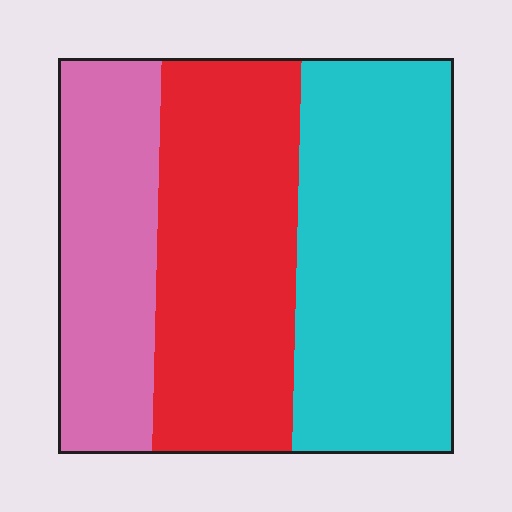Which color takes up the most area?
Cyan, at roughly 40%.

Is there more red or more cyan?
Cyan.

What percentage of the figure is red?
Red takes up about one third (1/3) of the figure.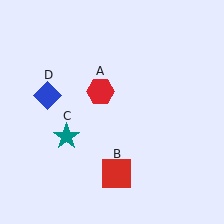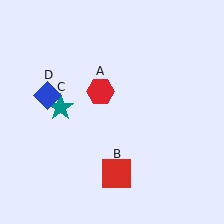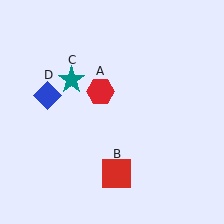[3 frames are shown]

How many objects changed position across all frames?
1 object changed position: teal star (object C).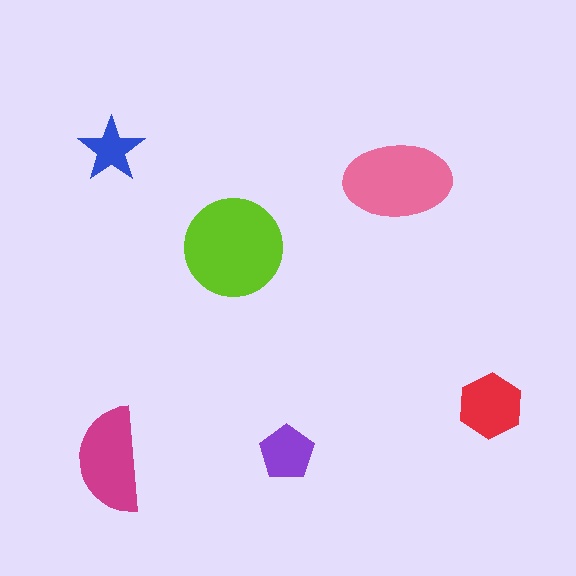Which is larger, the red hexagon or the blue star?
The red hexagon.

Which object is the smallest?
The blue star.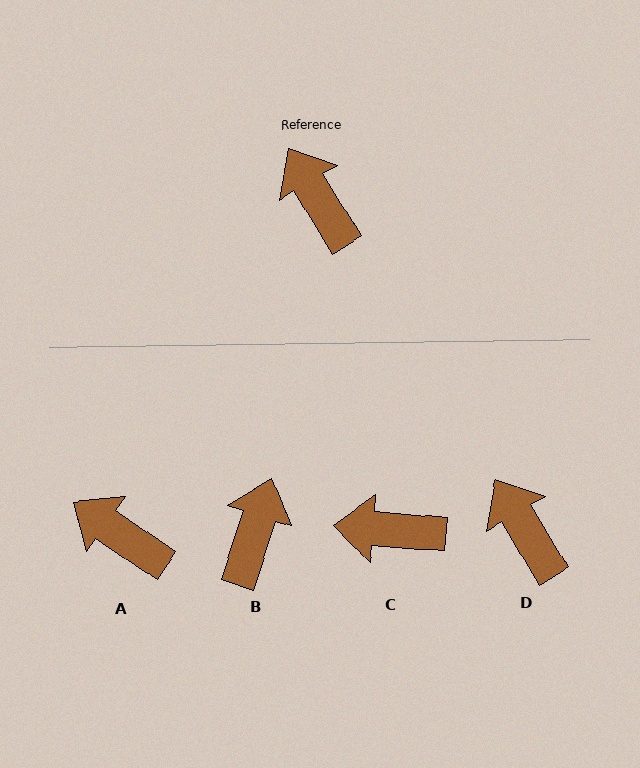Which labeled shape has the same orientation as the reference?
D.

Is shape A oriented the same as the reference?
No, it is off by about 25 degrees.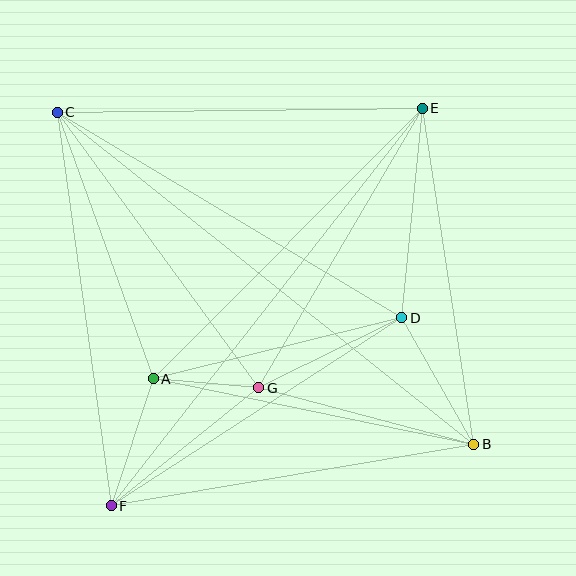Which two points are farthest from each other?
Points B and C are farthest from each other.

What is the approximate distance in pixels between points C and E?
The distance between C and E is approximately 365 pixels.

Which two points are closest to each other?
Points A and G are closest to each other.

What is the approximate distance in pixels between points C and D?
The distance between C and D is approximately 401 pixels.